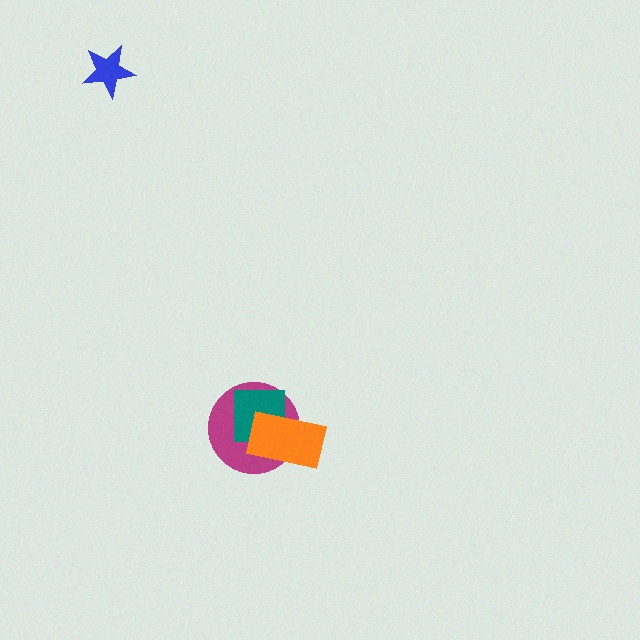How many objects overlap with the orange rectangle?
2 objects overlap with the orange rectangle.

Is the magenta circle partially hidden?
Yes, it is partially covered by another shape.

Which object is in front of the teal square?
The orange rectangle is in front of the teal square.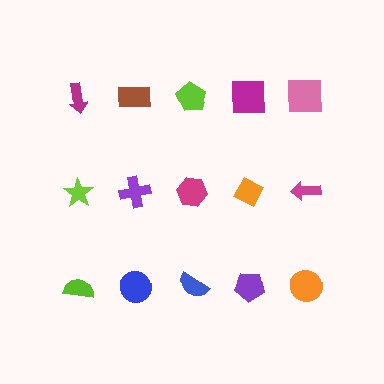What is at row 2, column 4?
An orange diamond.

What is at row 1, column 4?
A magenta square.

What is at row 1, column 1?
A magenta arrow.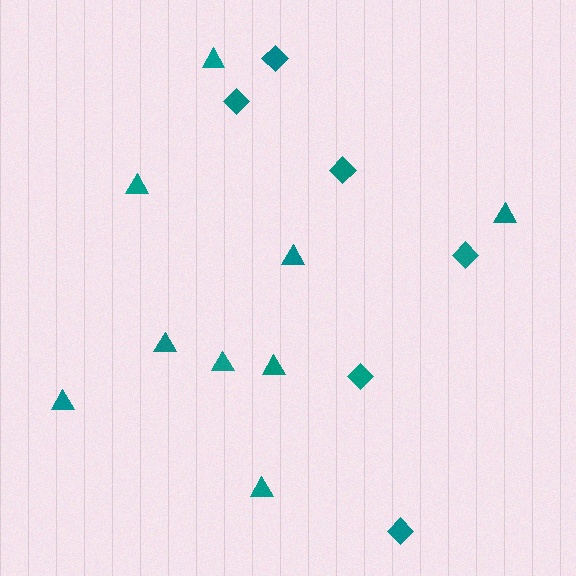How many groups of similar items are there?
There are 2 groups: one group of diamonds (6) and one group of triangles (9).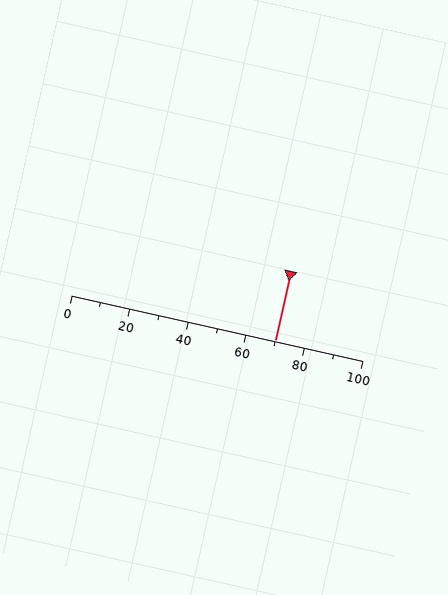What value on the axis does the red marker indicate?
The marker indicates approximately 70.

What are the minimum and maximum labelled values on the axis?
The axis runs from 0 to 100.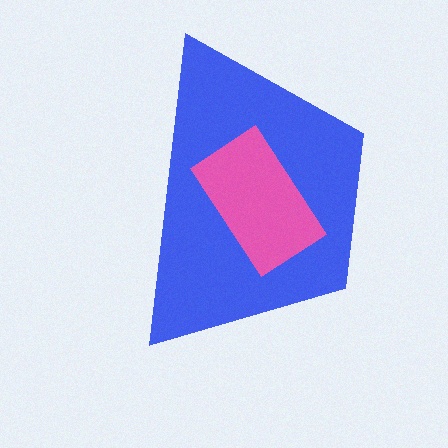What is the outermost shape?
The blue trapezoid.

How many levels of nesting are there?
2.